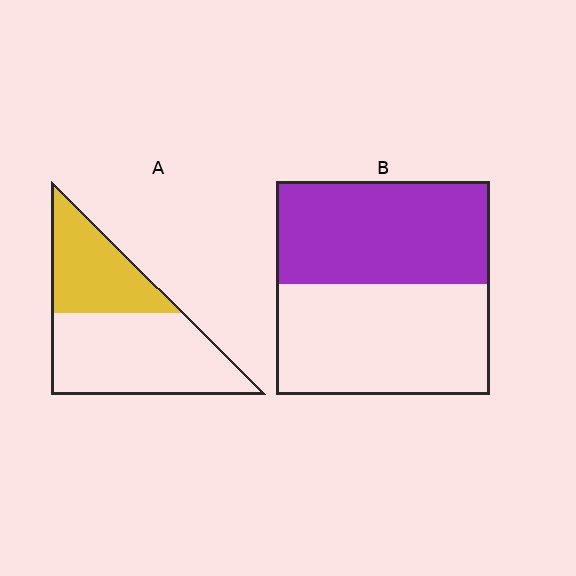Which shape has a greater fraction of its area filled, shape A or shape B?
Shape B.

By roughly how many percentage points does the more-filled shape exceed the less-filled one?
By roughly 10 percentage points (B over A).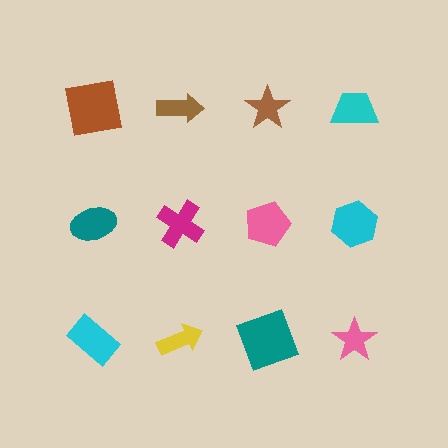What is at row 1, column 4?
A cyan trapezoid.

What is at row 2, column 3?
A pink pentagon.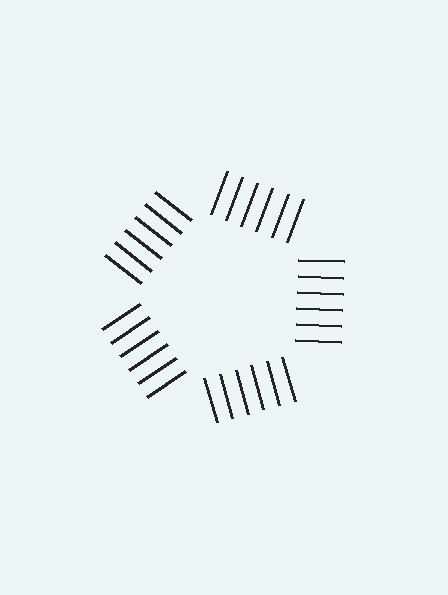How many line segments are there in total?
30 — 6 along each of the 5 edges.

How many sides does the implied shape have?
5 sides — the line-ends trace a pentagon.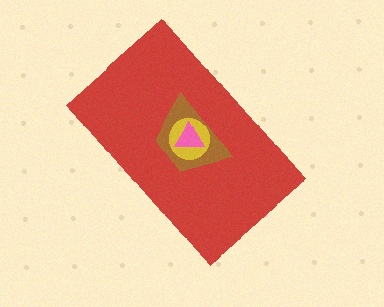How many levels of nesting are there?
4.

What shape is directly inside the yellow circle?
The pink triangle.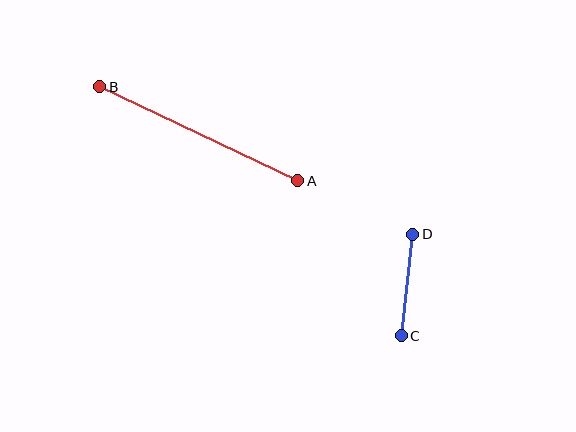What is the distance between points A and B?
The distance is approximately 219 pixels.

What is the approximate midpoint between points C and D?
The midpoint is at approximately (407, 285) pixels.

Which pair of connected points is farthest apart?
Points A and B are farthest apart.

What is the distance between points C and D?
The distance is approximately 102 pixels.